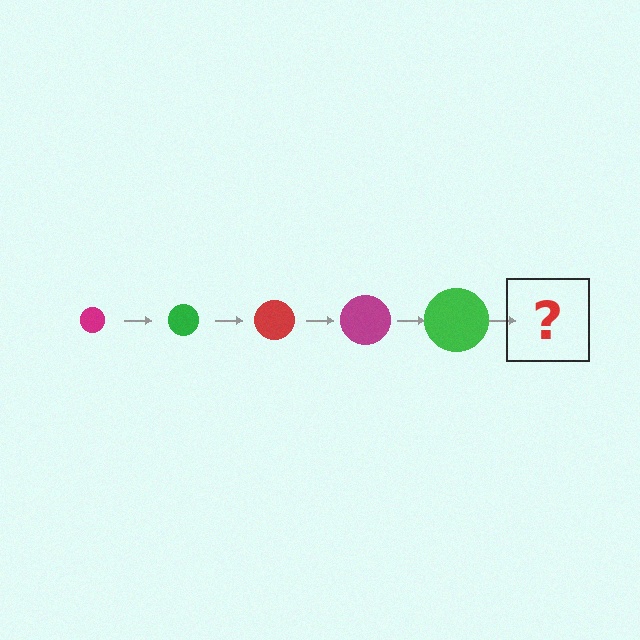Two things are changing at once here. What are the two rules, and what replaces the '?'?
The two rules are that the circle grows larger each step and the color cycles through magenta, green, and red. The '?' should be a red circle, larger than the previous one.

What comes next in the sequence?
The next element should be a red circle, larger than the previous one.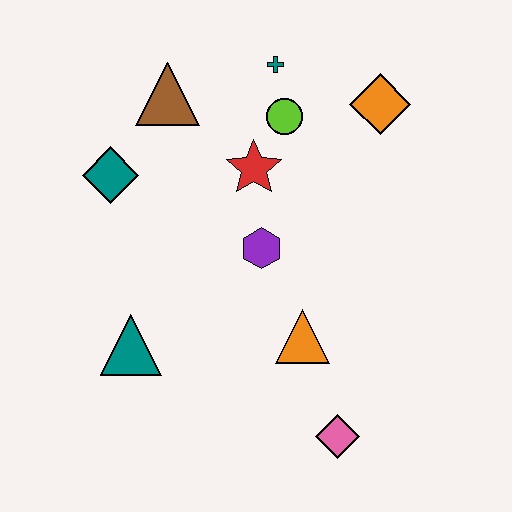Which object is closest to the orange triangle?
The purple hexagon is closest to the orange triangle.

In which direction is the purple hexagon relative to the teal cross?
The purple hexagon is below the teal cross.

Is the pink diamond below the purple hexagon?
Yes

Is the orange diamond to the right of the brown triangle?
Yes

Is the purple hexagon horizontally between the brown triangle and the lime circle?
Yes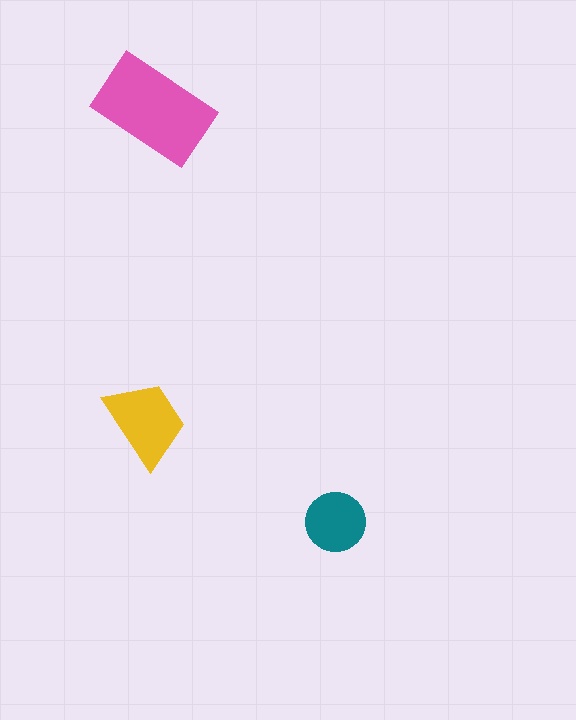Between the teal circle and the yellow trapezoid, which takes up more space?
The yellow trapezoid.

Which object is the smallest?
The teal circle.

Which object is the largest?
The pink rectangle.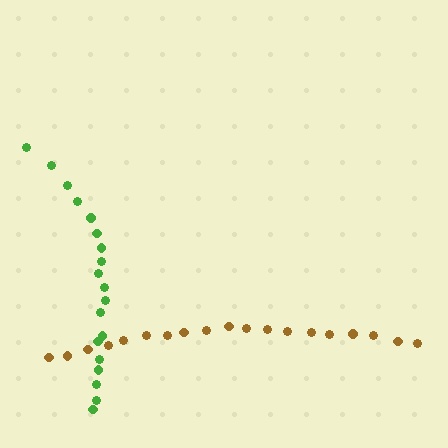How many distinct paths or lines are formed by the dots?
There are 2 distinct paths.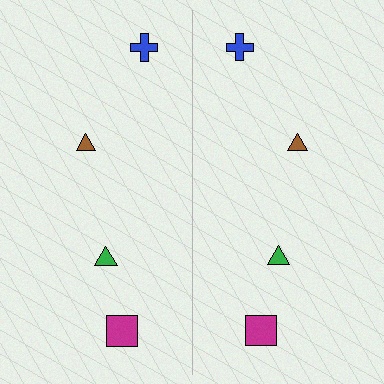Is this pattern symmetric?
Yes, this pattern has bilateral (reflection) symmetry.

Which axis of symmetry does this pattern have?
The pattern has a vertical axis of symmetry running through the center of the image.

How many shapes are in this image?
There are 8 shapes in this image.